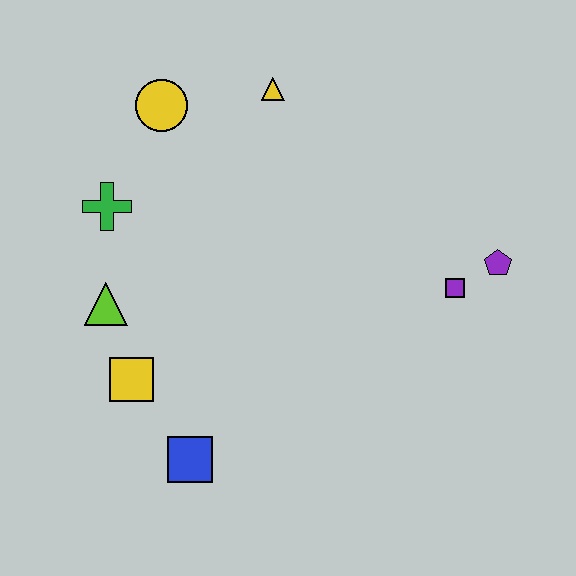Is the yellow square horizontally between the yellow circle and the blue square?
No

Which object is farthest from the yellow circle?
The purple pentagon is farthest from the yellow circle.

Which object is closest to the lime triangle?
The yellow square is closest to the lime triangle.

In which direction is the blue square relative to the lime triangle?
The blue square is below the lime triangle.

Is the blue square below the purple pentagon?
Yes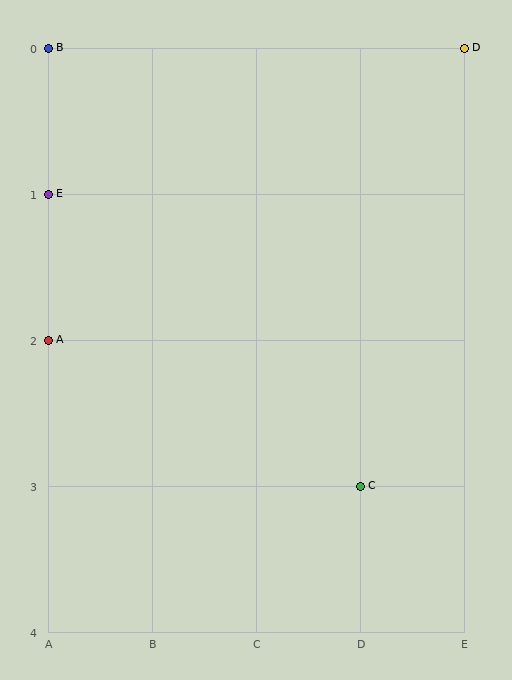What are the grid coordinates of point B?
Point B is at grid coordinates (A, 0).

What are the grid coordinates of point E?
Point E is at grid coordinates (A, 1).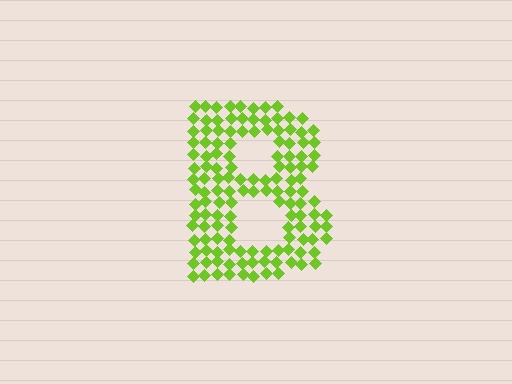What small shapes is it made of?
It is made of small diamonds.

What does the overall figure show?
The overall figure shows the letter B.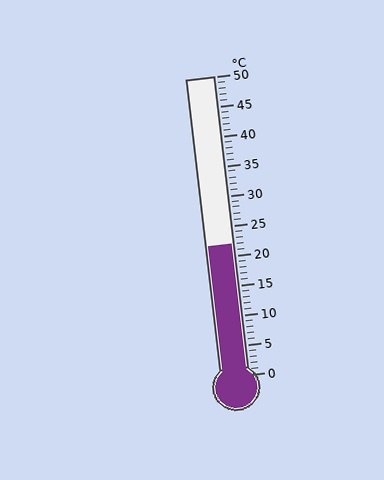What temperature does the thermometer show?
The thermometer shows approximately 22°C.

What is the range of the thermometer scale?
The thermometer scale ranges from 0°C to 50°C.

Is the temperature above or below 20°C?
The temperature is above 20°C.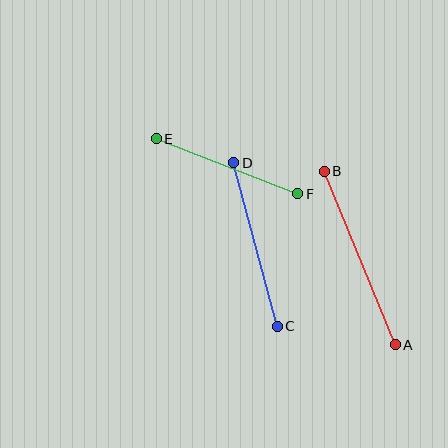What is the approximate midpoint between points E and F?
The midpoint is at approximately (227, 166) pixels.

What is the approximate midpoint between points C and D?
The midpoint is at approximately (255, 244) pixels.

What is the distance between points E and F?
The distance is approximately 151 pixels.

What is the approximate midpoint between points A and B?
The midpoint is at approximately (360, 258) pixels.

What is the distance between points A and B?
The distance is approximately 188 pixels.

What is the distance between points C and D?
The distance is approximately 169 pixels.